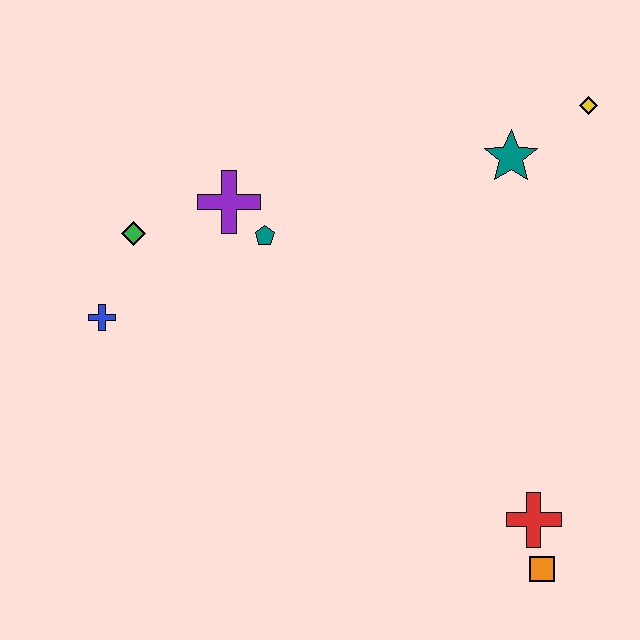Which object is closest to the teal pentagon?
The purple cross is closest to the teal pentagon.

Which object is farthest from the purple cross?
The orange square is farthest from the purple cross.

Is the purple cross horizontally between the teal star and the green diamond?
Yes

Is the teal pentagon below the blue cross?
No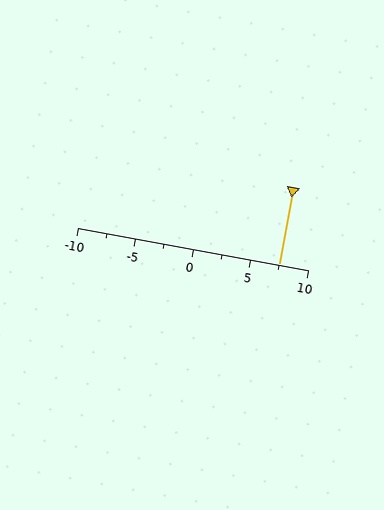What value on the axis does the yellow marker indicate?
The marker indicates approximately 7.5.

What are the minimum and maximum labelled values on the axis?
The axis runs from -10 to 10.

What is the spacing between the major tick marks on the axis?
The major ticks are spaced 5 apart.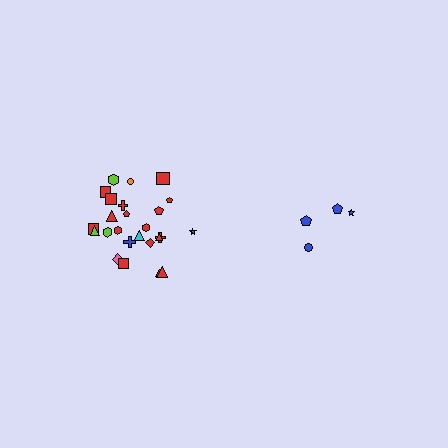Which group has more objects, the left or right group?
The left group.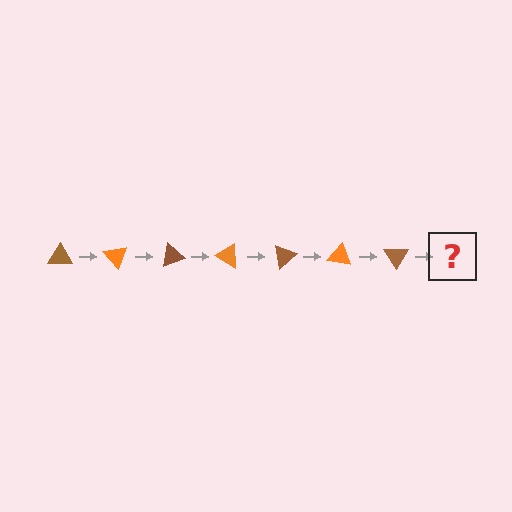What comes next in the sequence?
The next element should be an orange triangle, rotated 350 degrees from the start.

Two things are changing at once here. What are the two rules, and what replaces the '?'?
The two rules are that it rotates 50 degrees each step and the color cycles through brown and orange. The '?' should be an orange triangle, rotated 350 degrees from the start.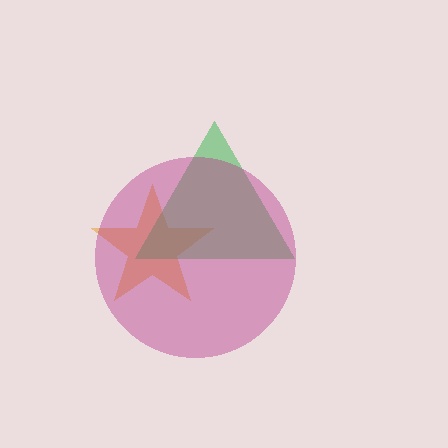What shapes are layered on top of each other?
The layered shapes are: an orange star, a green triangle, a magenta circle.